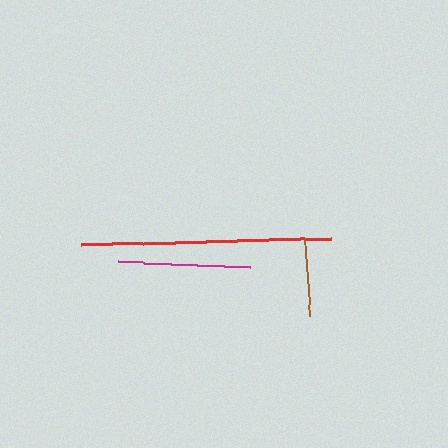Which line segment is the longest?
The red line is the longest at approximately 250 pixels.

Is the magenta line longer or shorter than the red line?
The red line is longer than the magenta line.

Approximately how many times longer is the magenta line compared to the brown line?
The magenta line is approximately 1.7 times the length of the brown line.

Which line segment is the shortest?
The brown line is the shortest at approximately 77 pixels.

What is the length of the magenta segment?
The magenta segment is approximately 132 pixels long.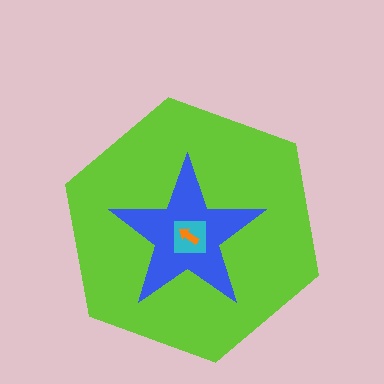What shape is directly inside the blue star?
The cyan square.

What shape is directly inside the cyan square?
The orange arrow.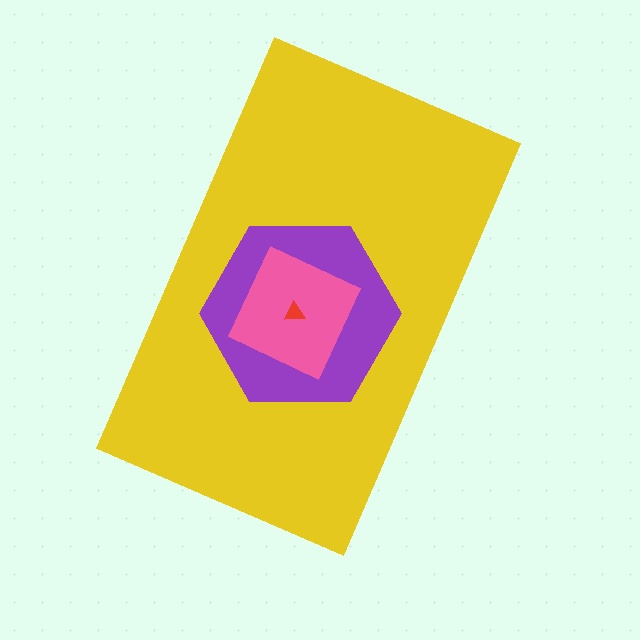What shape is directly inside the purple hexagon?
The pink square.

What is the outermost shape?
The yellow rectangle.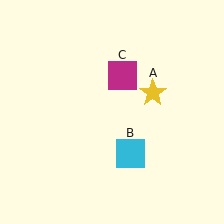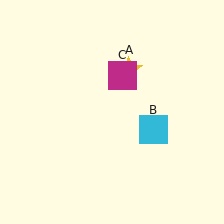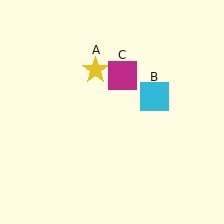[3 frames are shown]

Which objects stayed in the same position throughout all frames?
Magenta square (object C) remained stationary.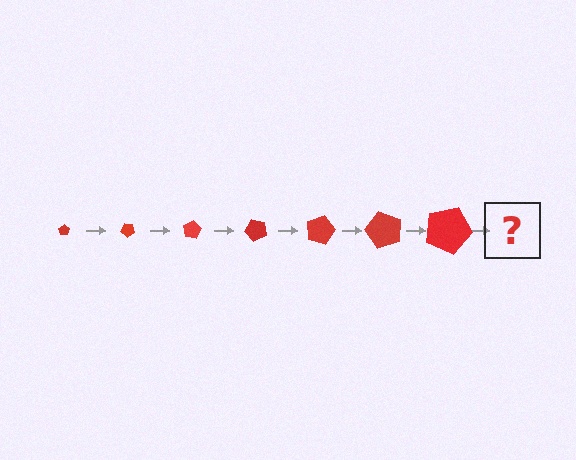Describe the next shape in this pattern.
It should be a pentagon, larger than the previous one and rotated 280 degrees from the start.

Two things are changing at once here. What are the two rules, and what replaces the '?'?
The two rules are that the pentagon grows larger each step and it rotates 40 degrees each step. The '?' should be a pentagon, larger than the previous one and rotated 280 degrees from the start.